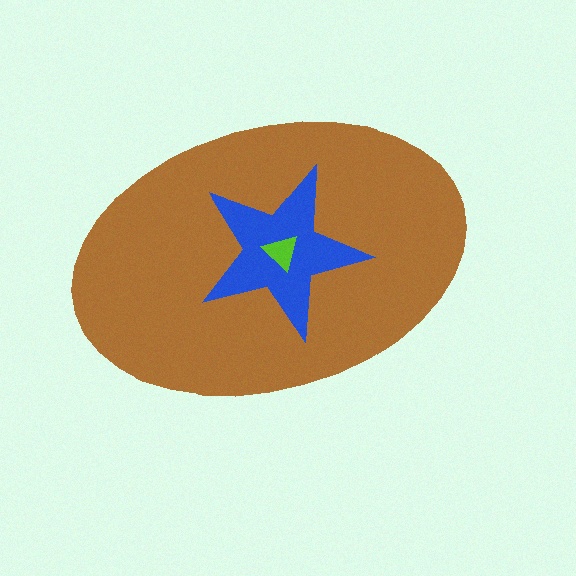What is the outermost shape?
The brown ellipse.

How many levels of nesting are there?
3.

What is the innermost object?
The lime triangle.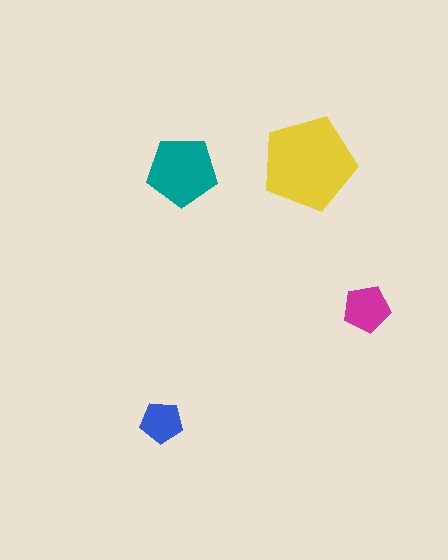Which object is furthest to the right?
The magenta pentagon is rightmost.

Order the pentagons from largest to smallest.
the yellow one, the teal one, the magenta one, the blue one.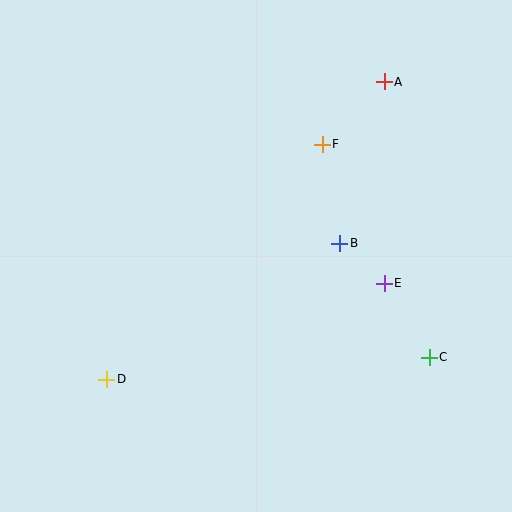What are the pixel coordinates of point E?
Point E is at (384, 283).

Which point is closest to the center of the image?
Point B at (340, 243) is closest to the center.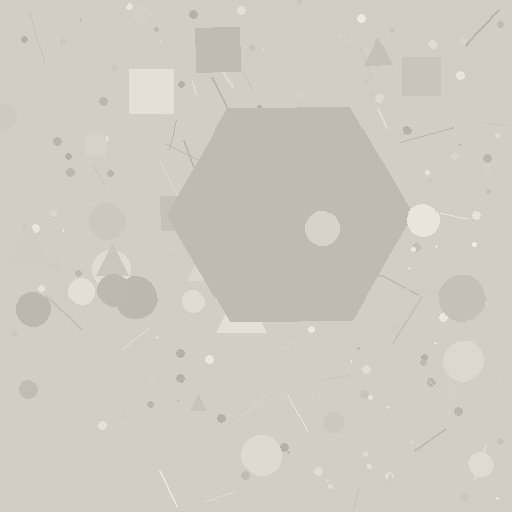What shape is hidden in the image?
A hexagon is hidden in the image.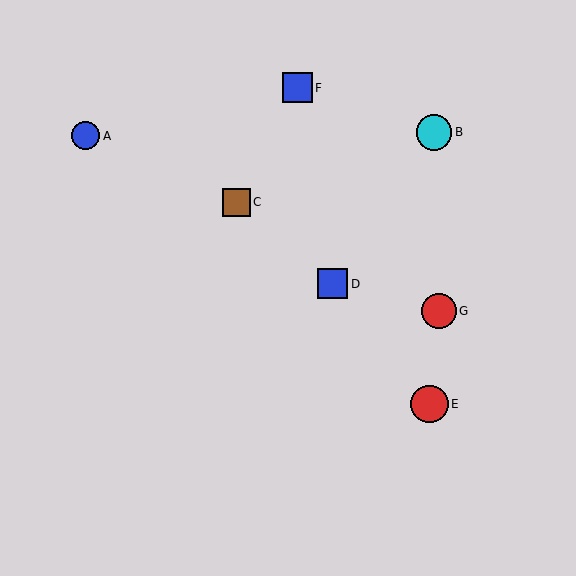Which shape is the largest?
The red circle (labeled E) is the largest.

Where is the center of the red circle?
The center of the red circle is at (430, 404).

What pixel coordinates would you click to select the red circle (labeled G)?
Click at (439, 311) to select the red circle G.